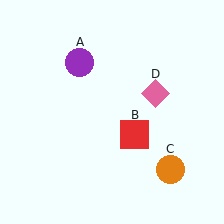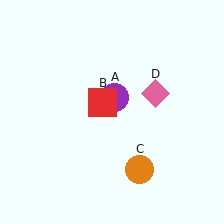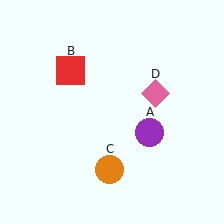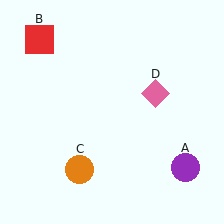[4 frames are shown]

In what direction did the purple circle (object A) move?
The purple circle (object A) moved down and to the right.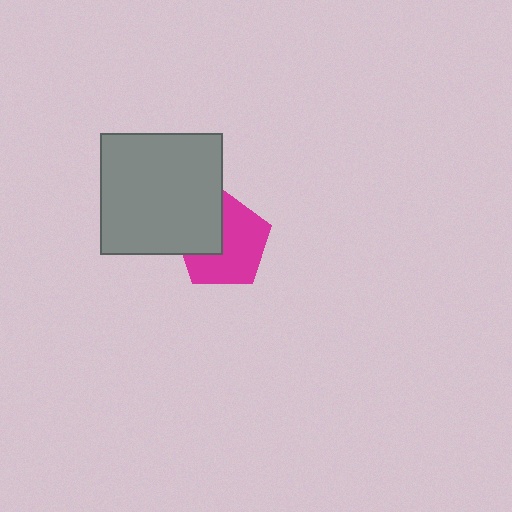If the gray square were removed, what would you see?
You would see the complete magenta pentagon.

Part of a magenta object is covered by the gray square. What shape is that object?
It is a pentagon.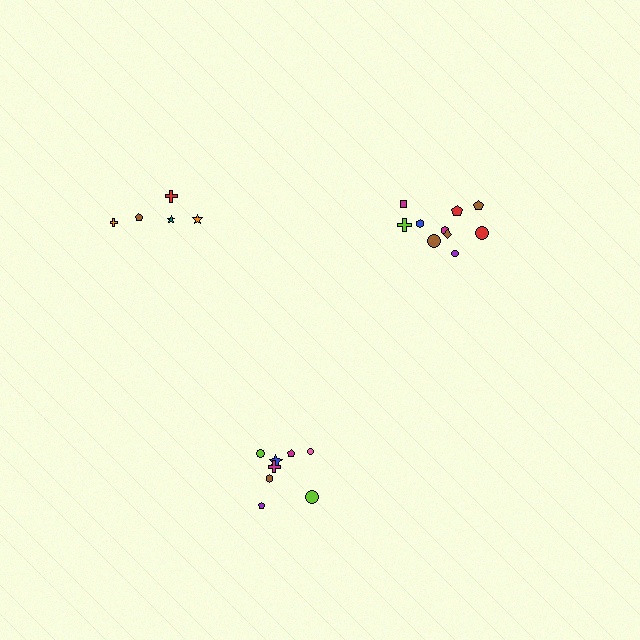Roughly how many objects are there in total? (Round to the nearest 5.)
Roughly 25 objects in total.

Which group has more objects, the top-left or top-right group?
The top-right group.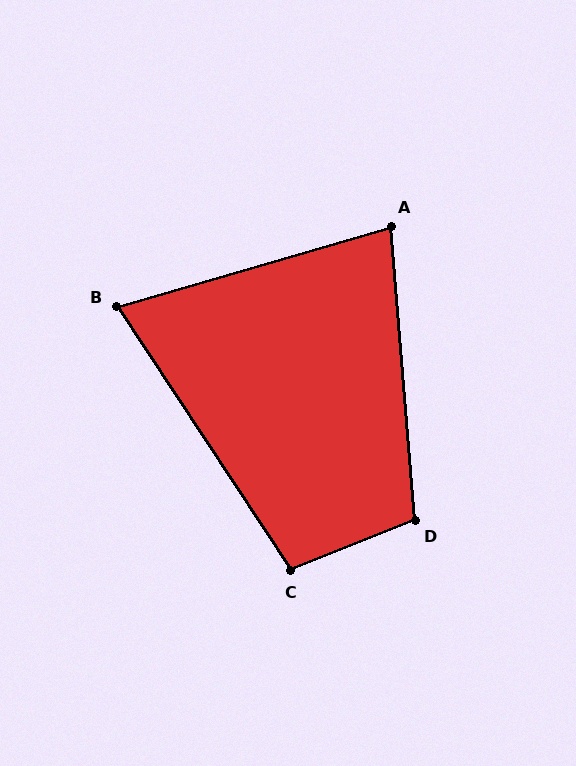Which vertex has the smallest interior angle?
B, at approximately 73 degrees.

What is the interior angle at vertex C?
Approximately 102 degrees (obtuse).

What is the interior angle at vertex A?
Approximately 78 degrees (acute).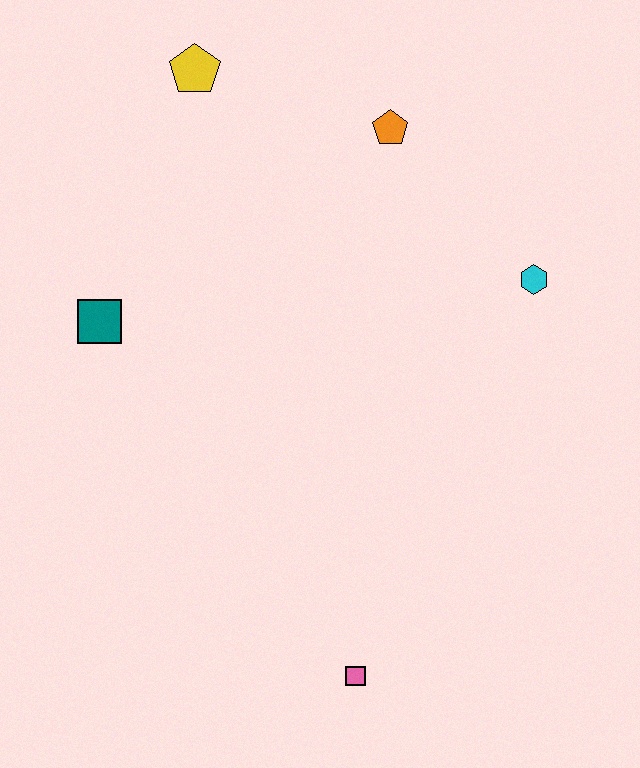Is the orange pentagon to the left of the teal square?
No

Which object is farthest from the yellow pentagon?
The pink square is farthest from the yellow pentagon.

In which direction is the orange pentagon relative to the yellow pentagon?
The orange pentagon is to the right of the yellow pentagon.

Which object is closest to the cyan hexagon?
The orange pentagon is closest to the cyan hexagon.